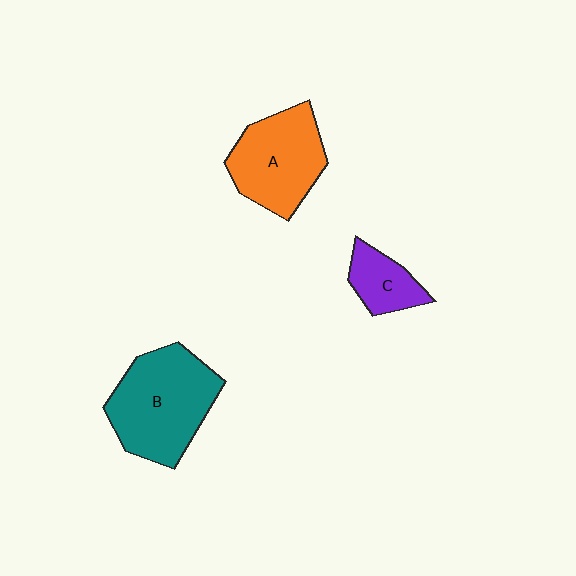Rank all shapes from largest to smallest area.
From largest to smallest: B (teal), A (orange), C (purple).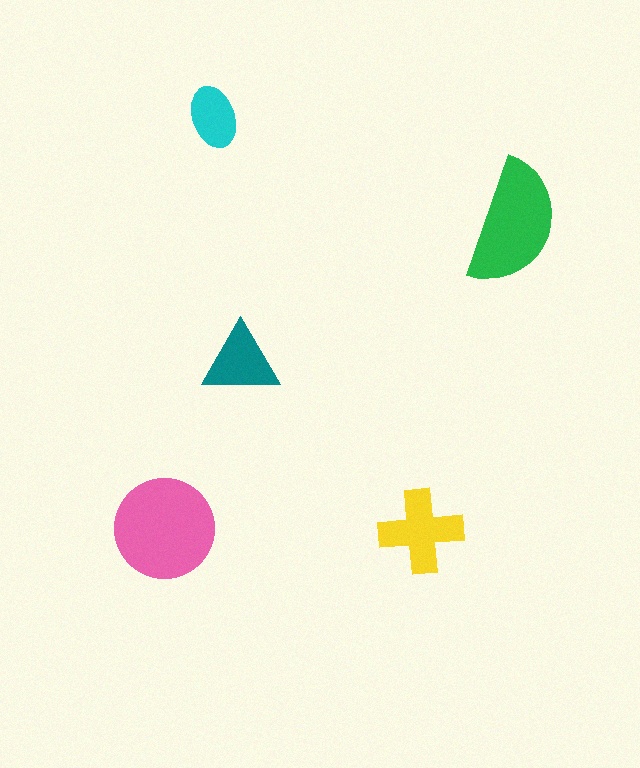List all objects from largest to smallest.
The pink circle, the green semicircle, the yellow cross, the teal triangle, the cyan ellipse.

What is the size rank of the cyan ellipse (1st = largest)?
5th.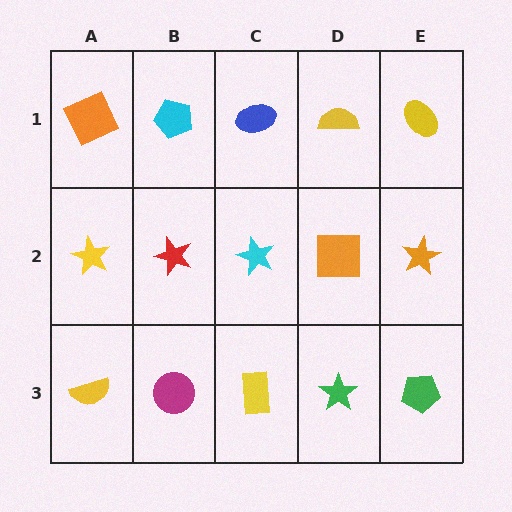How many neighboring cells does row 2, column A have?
3.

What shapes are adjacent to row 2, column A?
An orange square (row 1, column A), a yellow semicircle (row 3, column A), a red star (row 2, column B).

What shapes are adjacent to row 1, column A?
A yellow star (row 2, column A), a cyan pentagon (row 1, column B).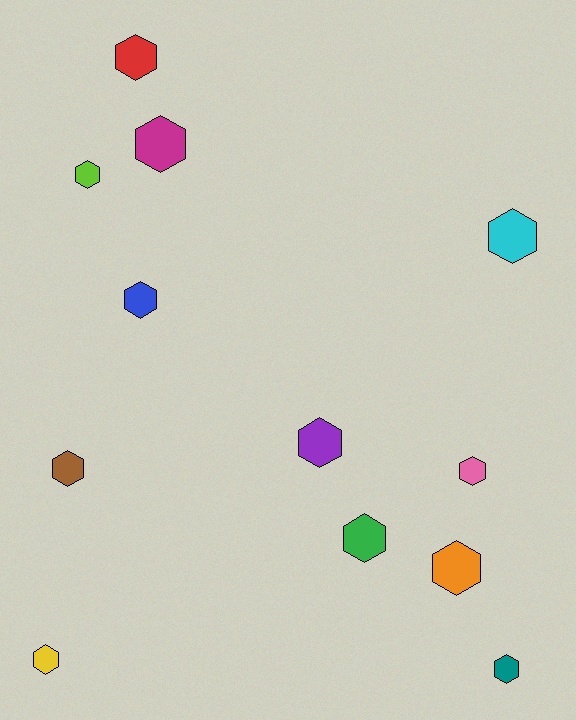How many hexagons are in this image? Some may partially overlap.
There are 12 hexagons.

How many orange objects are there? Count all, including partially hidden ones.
There is 1 orange object.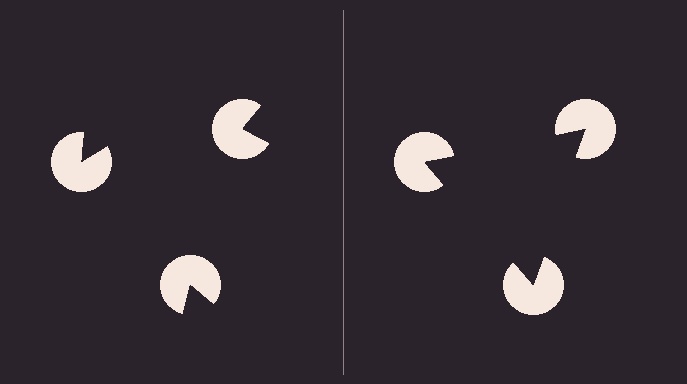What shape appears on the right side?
An illusory triangle.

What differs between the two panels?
The pac-man discs are positioned identically on both sides; only the wedge orientations differ. On the right they align to a triangle; on the left they are misaligned.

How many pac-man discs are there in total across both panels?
6 — 3 on each side.